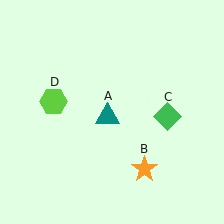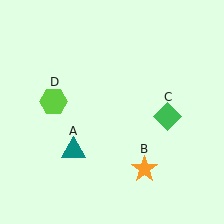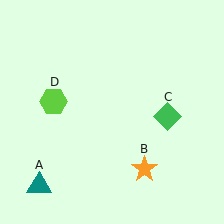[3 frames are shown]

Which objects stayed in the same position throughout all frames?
Orange star (object B) and green diamond (object C) and lime hexagon (object D) remained stationary.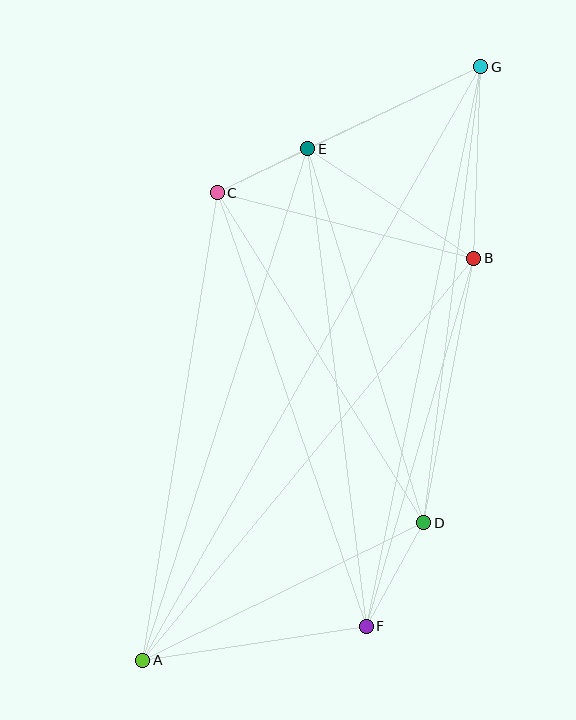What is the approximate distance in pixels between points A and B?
The distance between A and B is approximately 521 pixels.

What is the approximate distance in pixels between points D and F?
The distance between D and F is approximately 118 pixels.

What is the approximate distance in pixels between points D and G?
The distance between D and G is approximately 459 pixels.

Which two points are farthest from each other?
Points A and G are farthest from each other.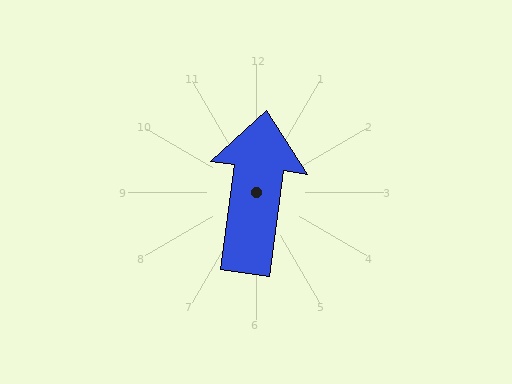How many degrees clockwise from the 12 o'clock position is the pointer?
Approximately 8 degrees.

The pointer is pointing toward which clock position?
Roughly 12 o'clock.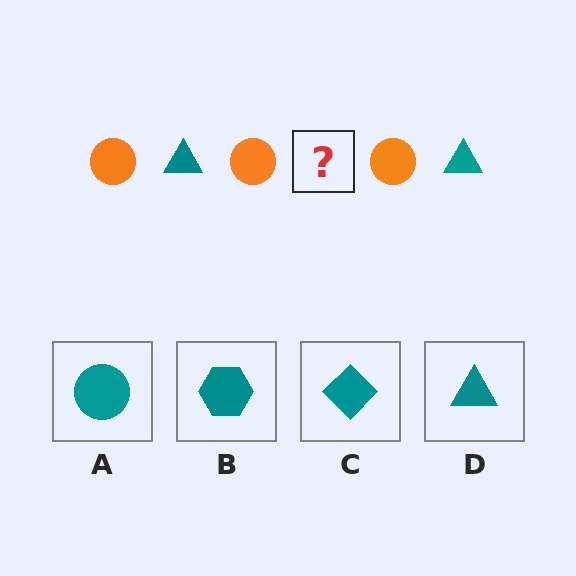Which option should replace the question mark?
Option D.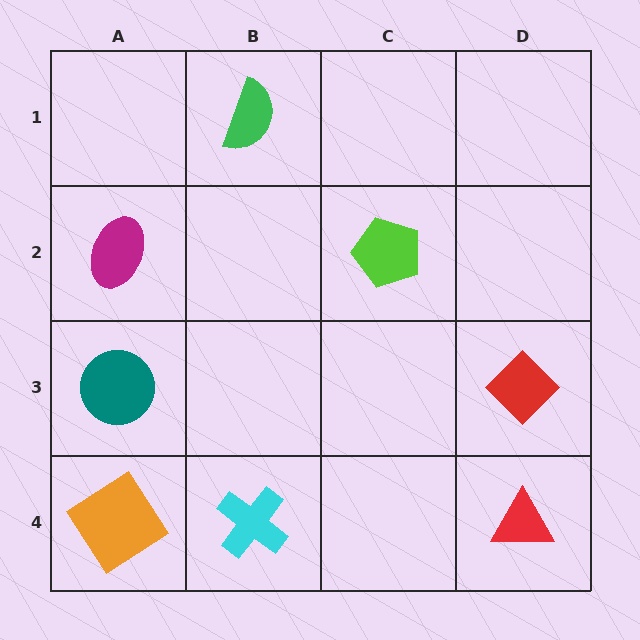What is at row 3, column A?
A teal circle.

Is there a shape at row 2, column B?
No, that cell is empty.